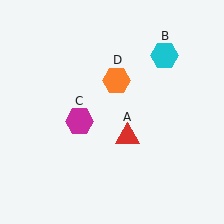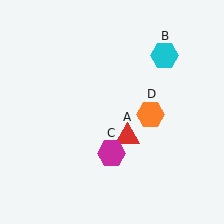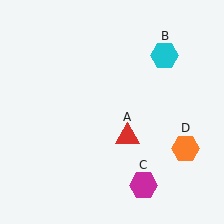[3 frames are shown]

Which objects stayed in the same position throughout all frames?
Red triangle (object A) and cyan hexagon (object B) remained stationary.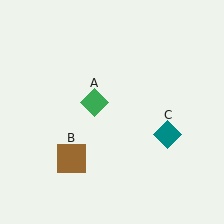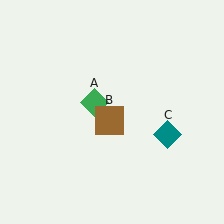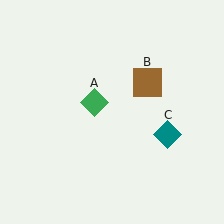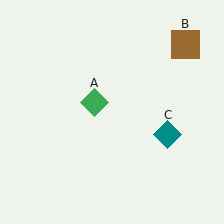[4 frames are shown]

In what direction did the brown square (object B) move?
The brown square (object B) moved up and to the right.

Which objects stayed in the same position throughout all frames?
Green diamond (object A) and teal diamond (object C) remained stationary.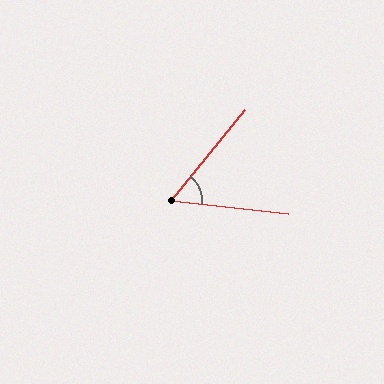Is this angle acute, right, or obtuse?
It is acute.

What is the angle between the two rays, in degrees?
Approximately 57 degrees.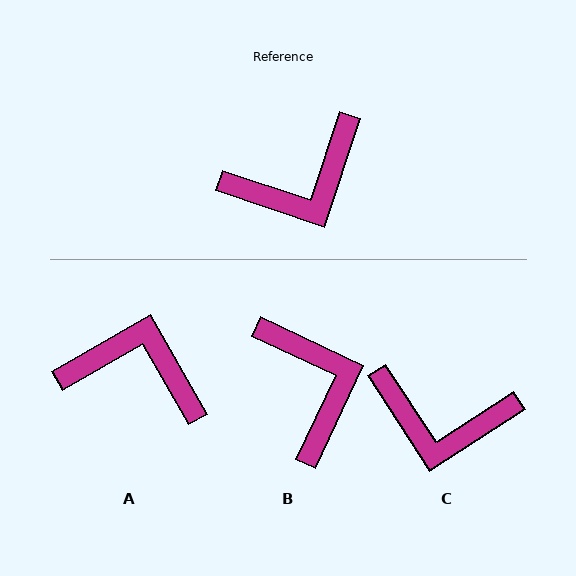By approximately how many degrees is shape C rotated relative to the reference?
Approximately 38 degrees clockwise.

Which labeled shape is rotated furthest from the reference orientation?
A, about 138 degrees away.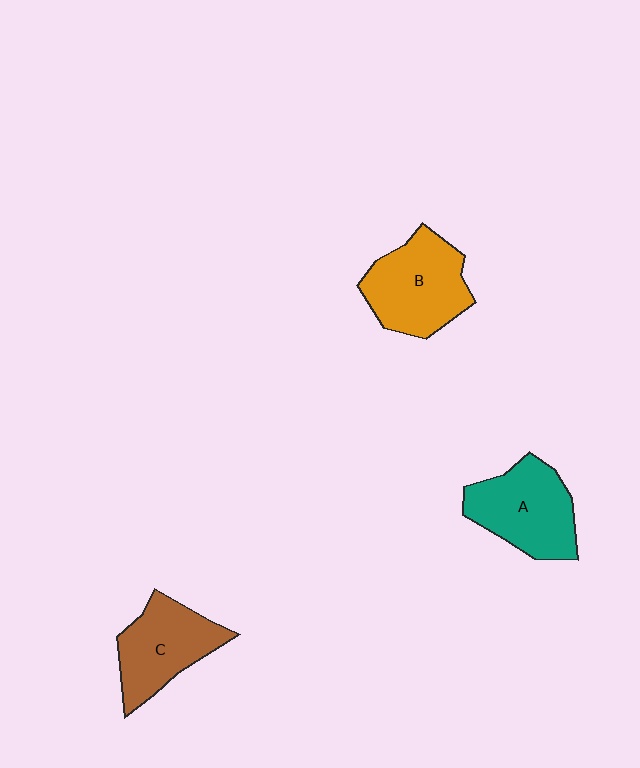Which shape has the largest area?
Shape B (orange).